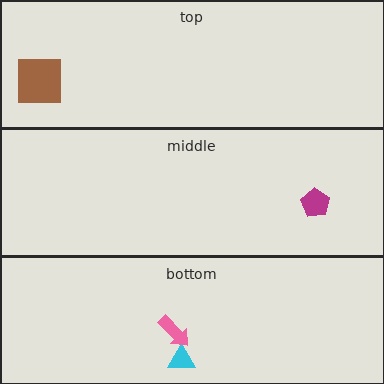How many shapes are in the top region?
1.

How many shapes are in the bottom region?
2.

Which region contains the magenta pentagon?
The middle region.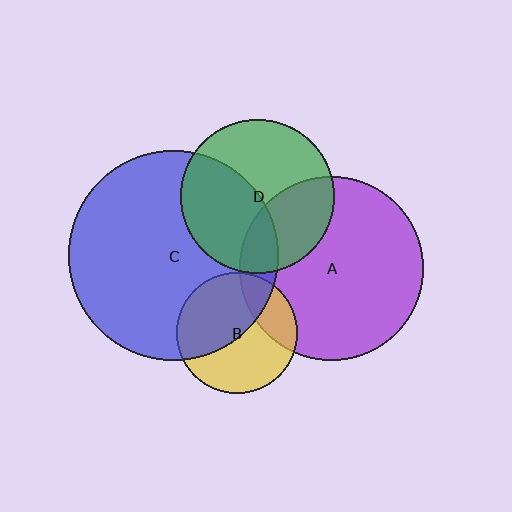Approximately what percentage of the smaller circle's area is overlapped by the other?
Approximately 45%.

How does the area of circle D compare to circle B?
Approximately 1.6 times.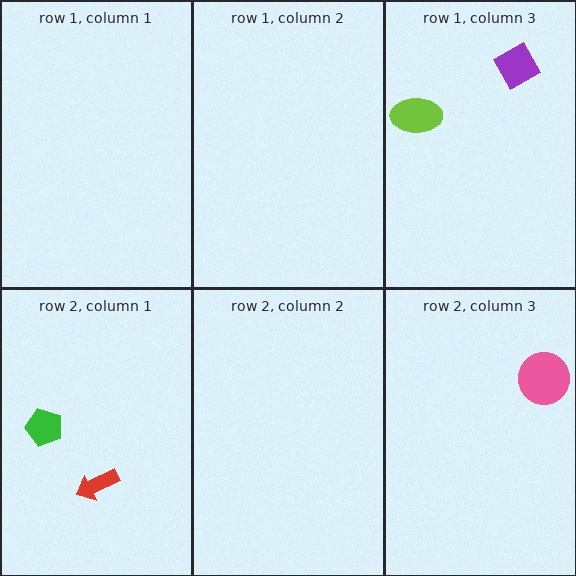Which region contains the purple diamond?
The row 1, column 3 region.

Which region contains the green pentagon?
The row 2, column 1 region.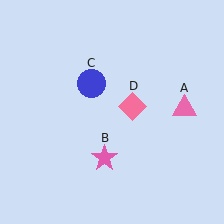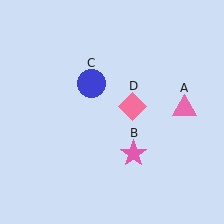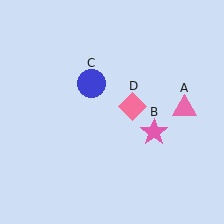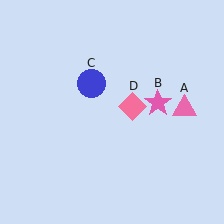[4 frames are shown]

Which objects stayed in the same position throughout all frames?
Pink triangle (object A) and blue circle (object C) and pink diamond (object D) remained stationary.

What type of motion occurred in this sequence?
The pink star (object B) rotated counterclockwise around the center of the scene.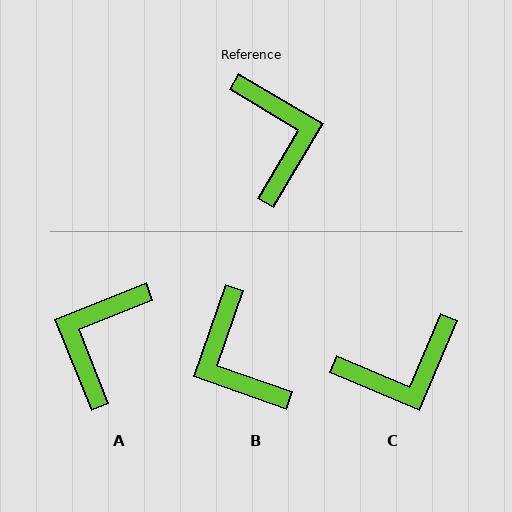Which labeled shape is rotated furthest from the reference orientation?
B, about 168 degrees away.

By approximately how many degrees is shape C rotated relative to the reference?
Approximately 82 degrees clockwise.